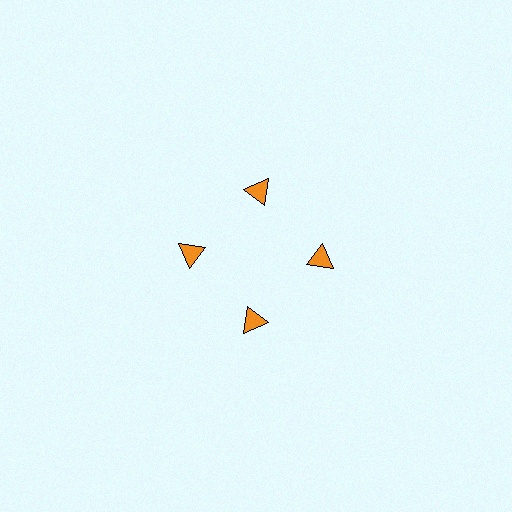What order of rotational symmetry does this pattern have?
This pattern has 4-fold rotational symmetry.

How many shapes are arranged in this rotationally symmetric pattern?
There are 4 shapes, arranged in 4 groups of 1.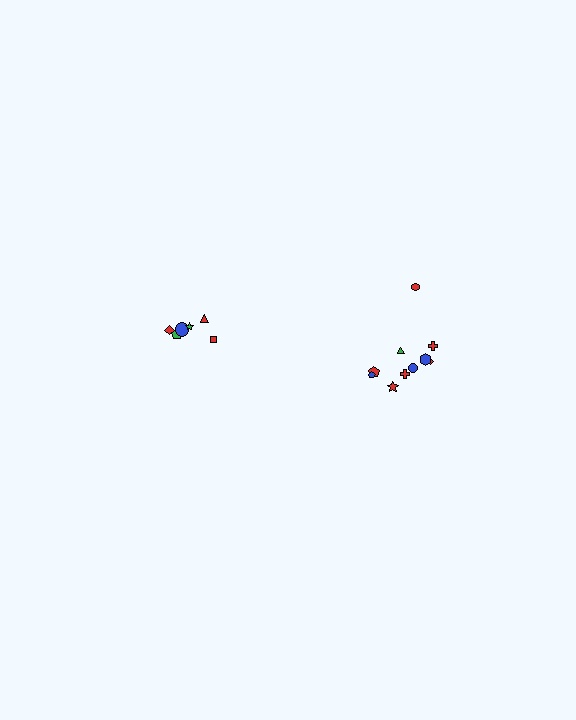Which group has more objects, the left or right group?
The right group.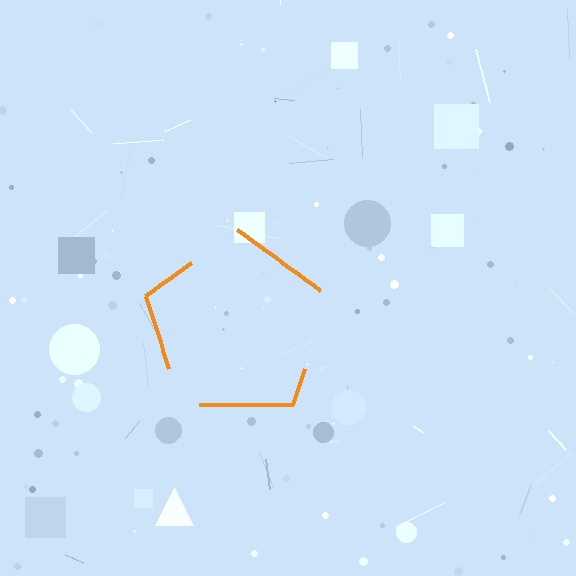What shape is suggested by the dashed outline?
The dashed outline suggests a pentagon.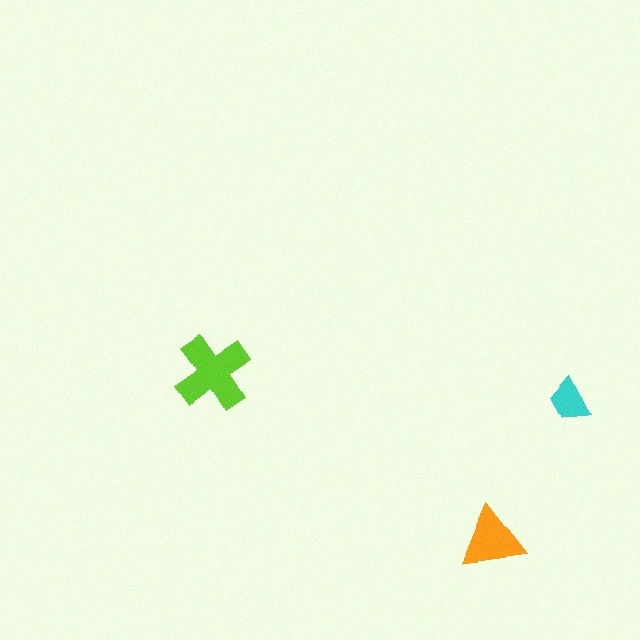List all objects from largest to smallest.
The lime cross, the orange triangle, the cyan trapezoid.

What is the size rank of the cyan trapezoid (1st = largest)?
3rd.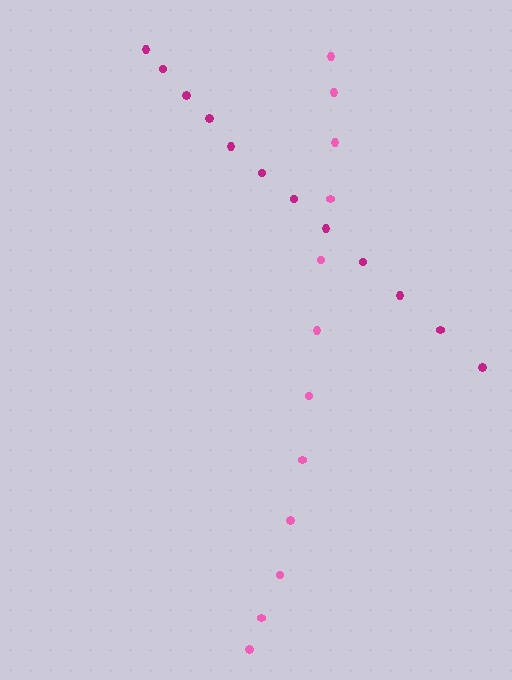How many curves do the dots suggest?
There are 2 distinct paths.